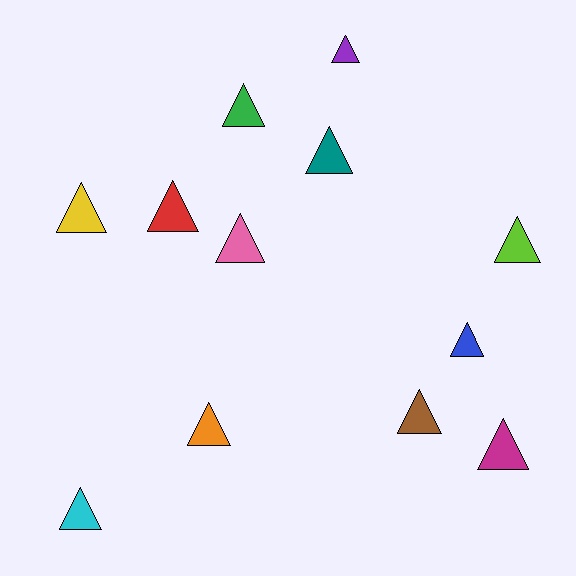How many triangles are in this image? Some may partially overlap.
There are 12 triangles.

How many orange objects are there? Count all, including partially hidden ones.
There is 1 orange object.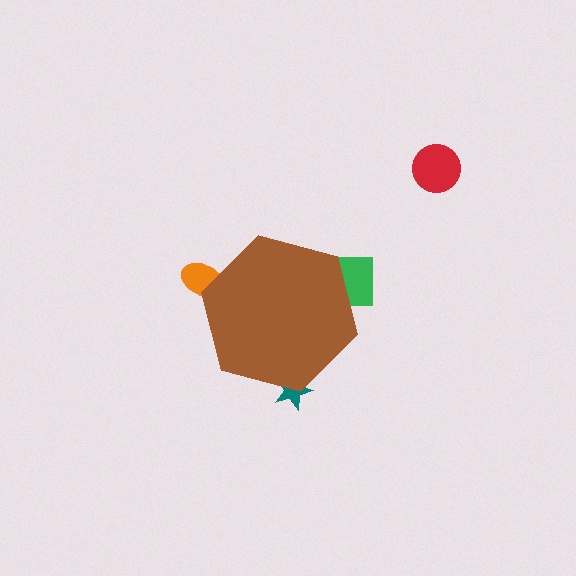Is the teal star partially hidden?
Yes, the teal star is partially hidden behind the brown hexagon.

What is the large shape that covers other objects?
A brown hexagon.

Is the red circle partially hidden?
No, the red circle is fully visible.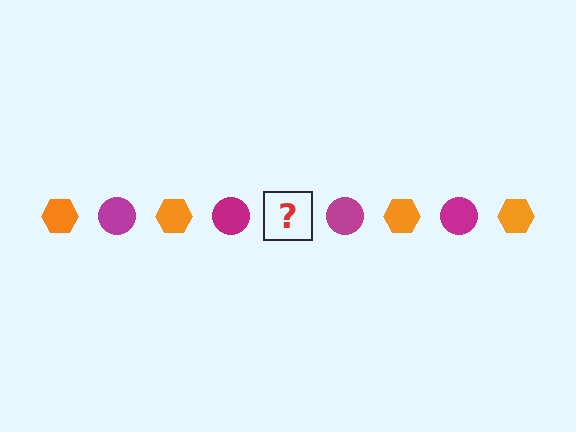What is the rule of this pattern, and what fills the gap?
The rule is that the pattern alternates between orange hexagon and magenta circle. The gap should be filled with an orange hexagon.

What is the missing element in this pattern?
The missing element is an orange hexagon.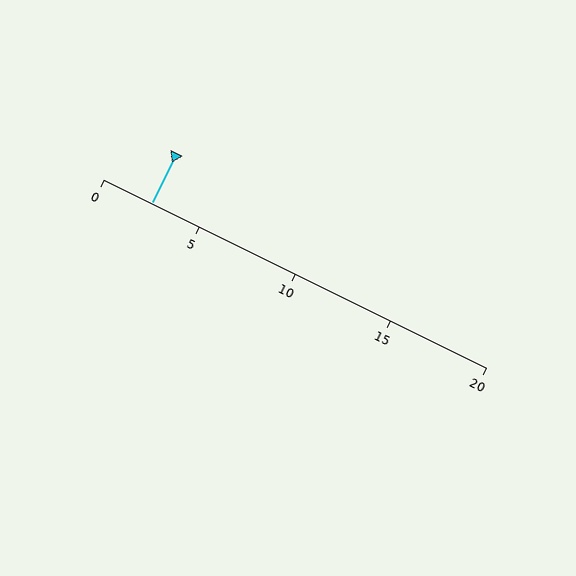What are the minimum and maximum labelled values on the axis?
The axis runs from 0 to 20.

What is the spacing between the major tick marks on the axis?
The major ticks are spaced 5 apart.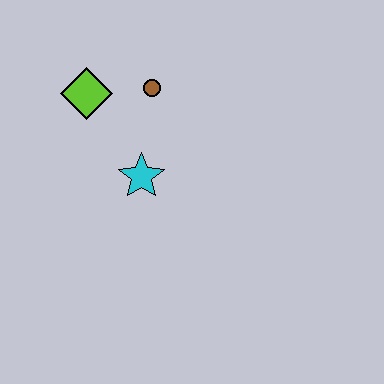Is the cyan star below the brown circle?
Yes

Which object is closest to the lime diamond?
The brown circle is closest to the lime diamond.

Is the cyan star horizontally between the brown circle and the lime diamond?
Yes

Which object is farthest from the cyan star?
The lime diamond is farthest from the cyan star.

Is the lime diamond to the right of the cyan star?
No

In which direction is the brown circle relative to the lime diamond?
The brown circle is to the right of the lime diamond.